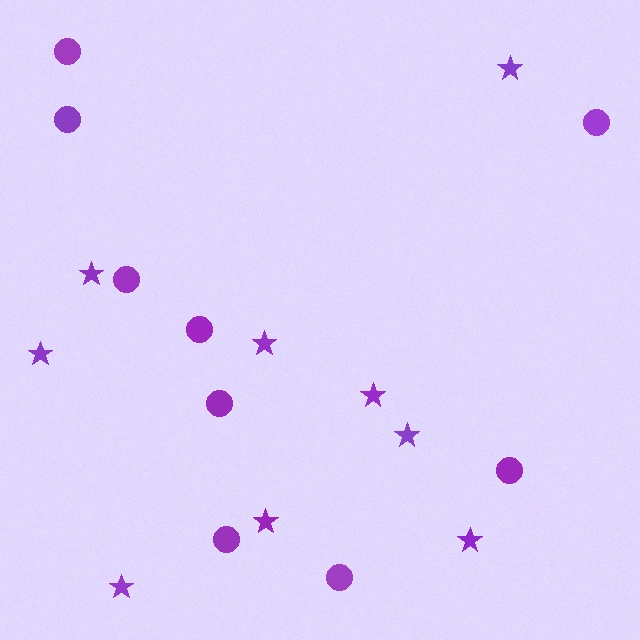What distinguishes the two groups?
There are 2 groups: one group of circles (9) and one group of stars (9).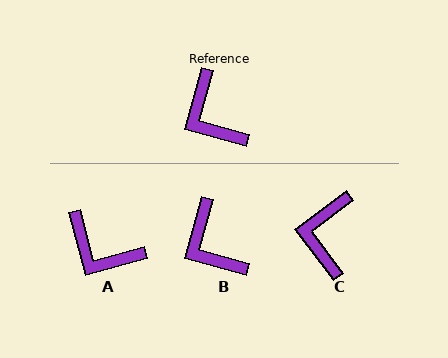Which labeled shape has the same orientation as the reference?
B.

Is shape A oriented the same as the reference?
No, it is off by about 31 degrees.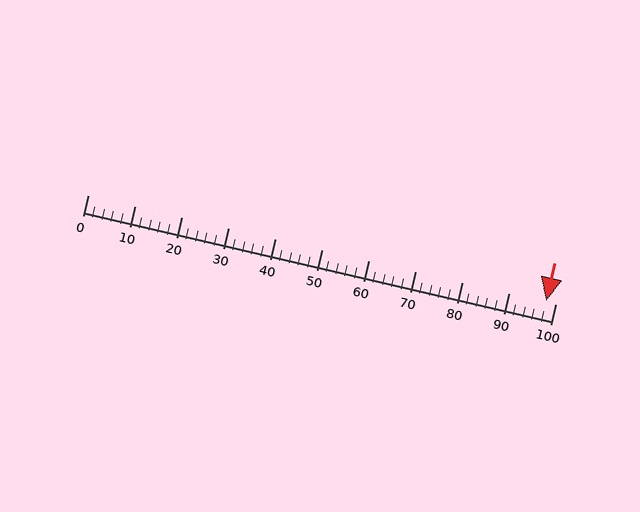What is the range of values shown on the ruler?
The ruler shows values from 0 to 100.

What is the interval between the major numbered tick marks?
The major tick marks are spaced 10 units apart.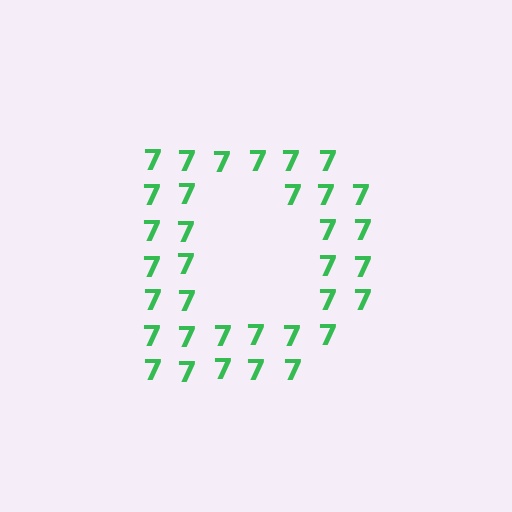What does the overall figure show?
The overall figure shows the letter D.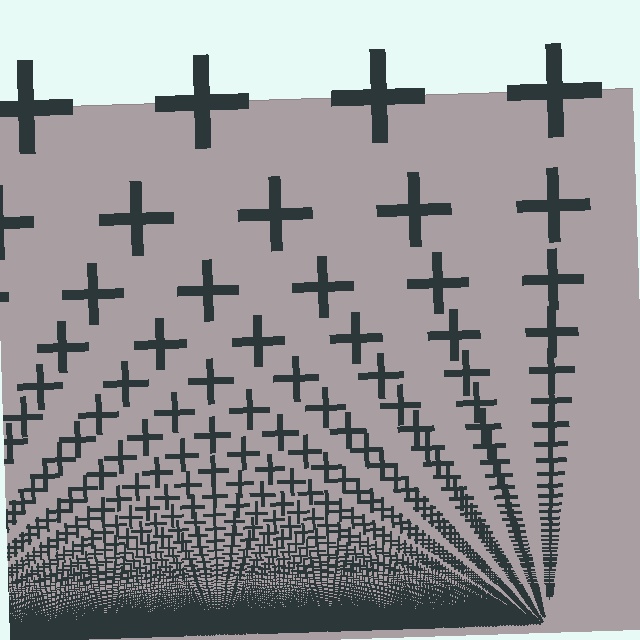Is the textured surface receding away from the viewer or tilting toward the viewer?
The surface appears to tilt toward the viewer. Texture elements get larger and sparser toward the top.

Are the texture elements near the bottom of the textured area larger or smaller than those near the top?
Smaller. The gradient is inverted — elements near the bottom are smaller and denser.